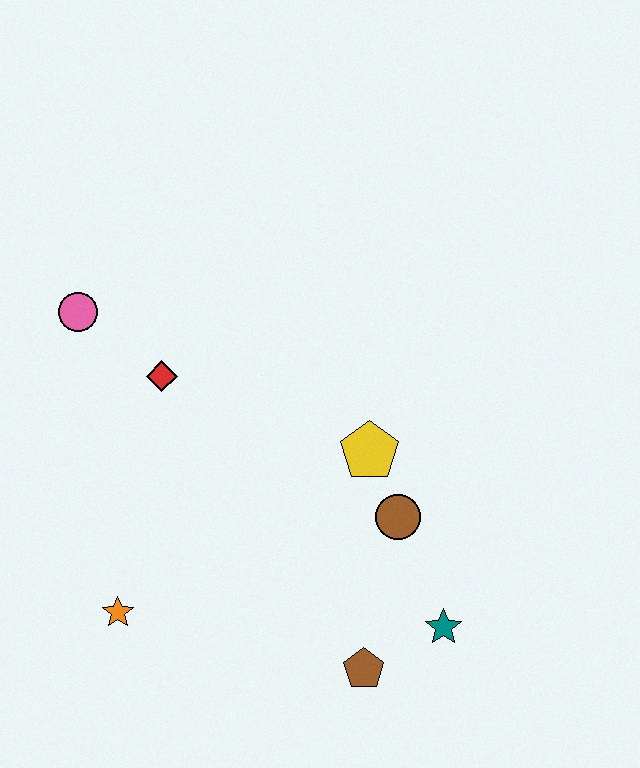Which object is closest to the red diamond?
The pink circle is closest to the red diamond.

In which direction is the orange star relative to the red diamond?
The orange star is below the red diamond.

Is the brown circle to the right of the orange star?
Yes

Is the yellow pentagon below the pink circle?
Yes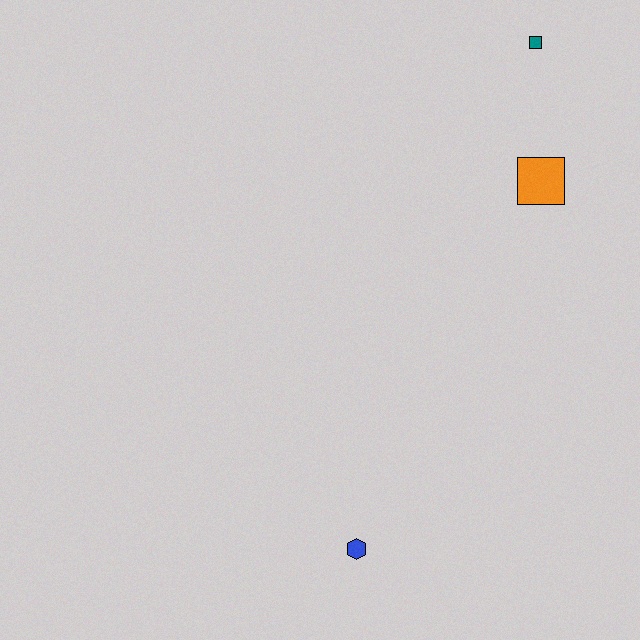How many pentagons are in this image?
There are no pentagons.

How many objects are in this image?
There are 3 objects.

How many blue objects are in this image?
There is 1 blue object.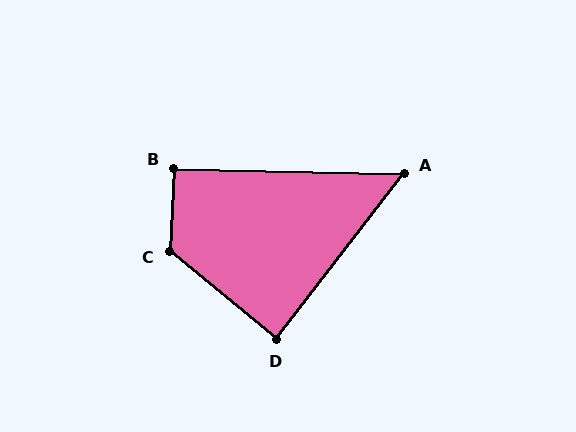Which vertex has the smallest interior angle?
A, at approximately 54 degrees.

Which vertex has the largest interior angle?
C, at approximately 126 degrees.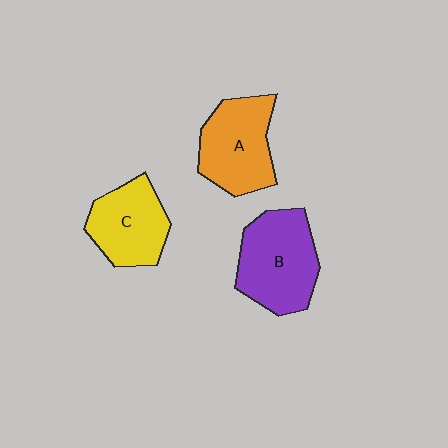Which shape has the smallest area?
Shape C (yellow).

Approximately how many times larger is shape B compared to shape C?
Approximately 1.3 times.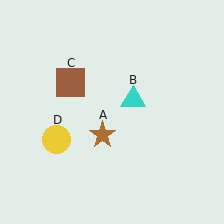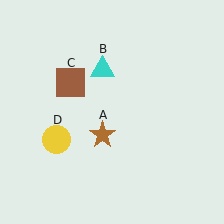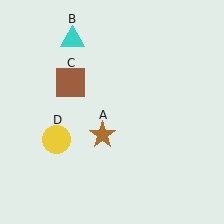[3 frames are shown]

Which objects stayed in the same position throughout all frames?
Brown star (object A) and brown square (object C) and yellow circle (object D) remained stationary.